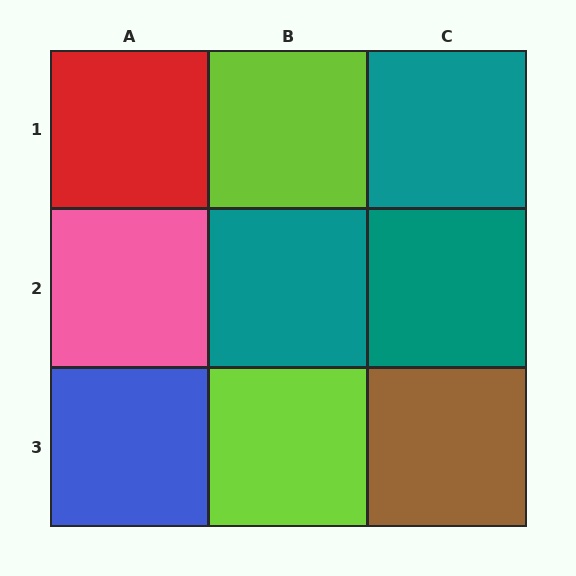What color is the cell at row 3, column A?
Blue.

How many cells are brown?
1 cell is brown.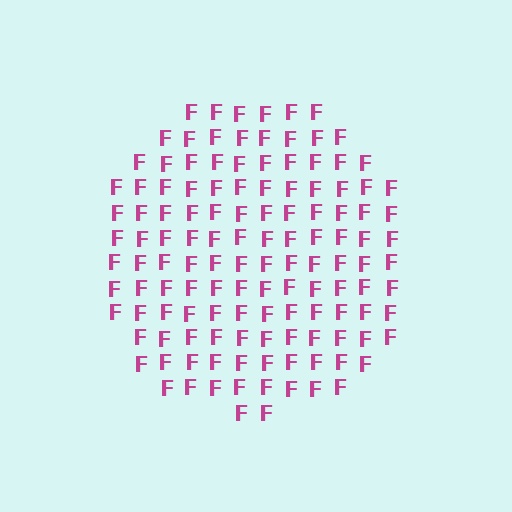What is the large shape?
The large shape is a circle.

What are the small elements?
The small elements are letter F's.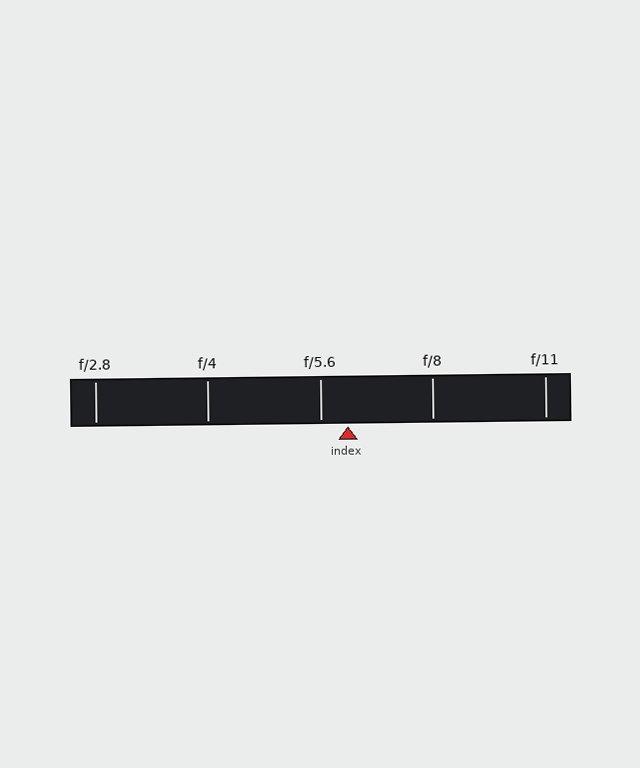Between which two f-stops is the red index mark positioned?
The index mark is between f/5.6 and f/8.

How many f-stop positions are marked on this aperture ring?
There are 5 f-stop positions marked.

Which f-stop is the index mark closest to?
The index mark is closest to f/5.6.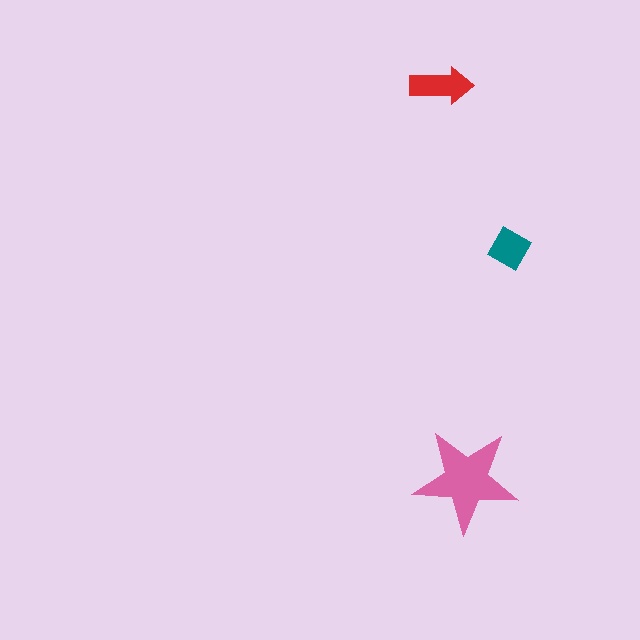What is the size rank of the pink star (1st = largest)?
1st.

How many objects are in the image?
There are 3 objects in the image.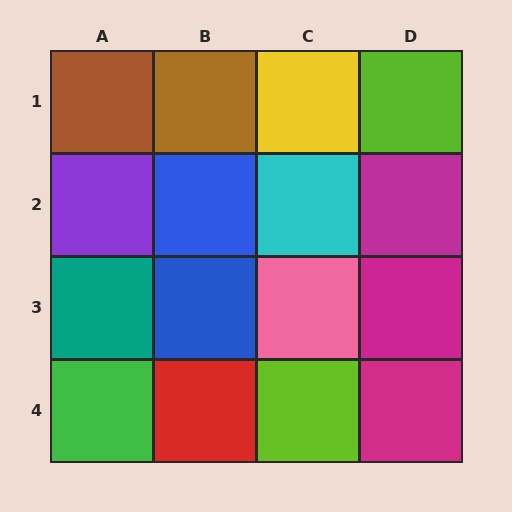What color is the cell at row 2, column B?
Blue.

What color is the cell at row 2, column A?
Purple.